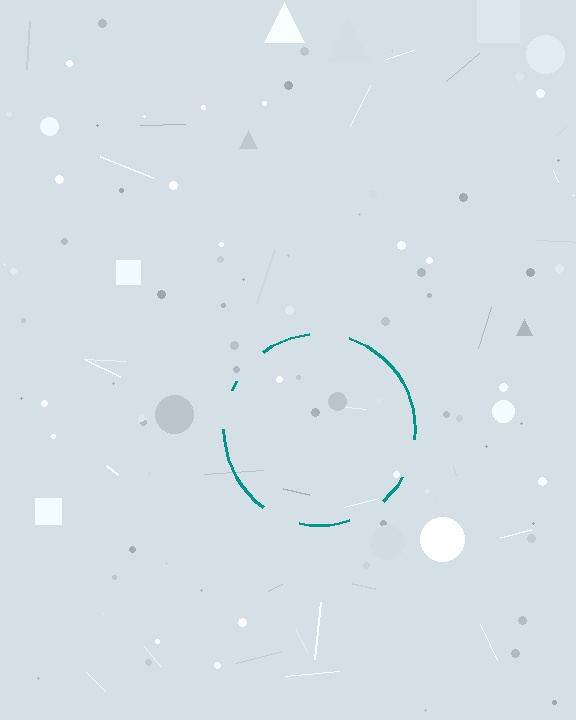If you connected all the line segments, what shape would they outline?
They would outline a circle.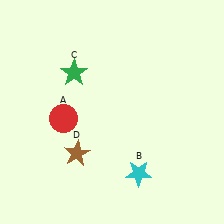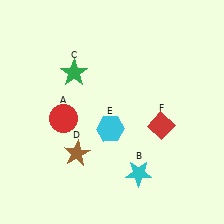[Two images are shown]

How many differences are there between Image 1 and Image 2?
There are 2 differences between the two images.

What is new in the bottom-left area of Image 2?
A cyan hexagon (E) was added in the bottom-left area of Image 2.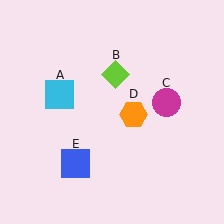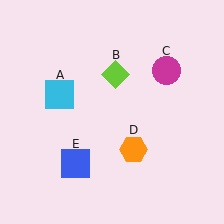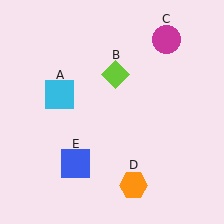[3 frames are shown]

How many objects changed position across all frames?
2 objects changed position: magenta circle (object C), orange hexagon (object D).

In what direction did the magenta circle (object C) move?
The magenta circle (object C) moved up.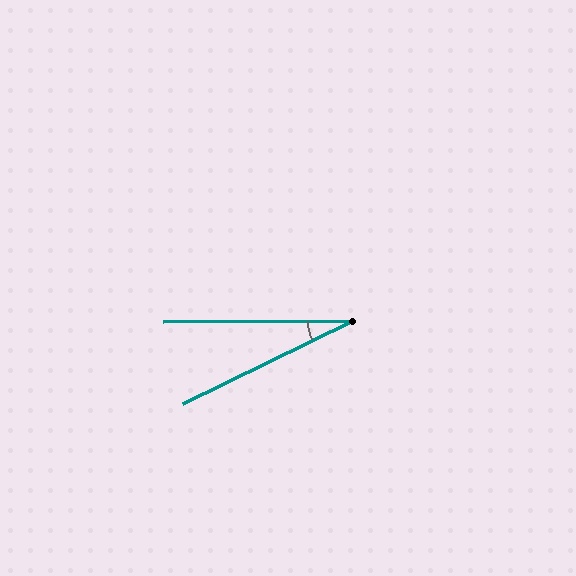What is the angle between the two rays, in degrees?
Approximately 26 degrees.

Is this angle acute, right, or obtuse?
It is acute.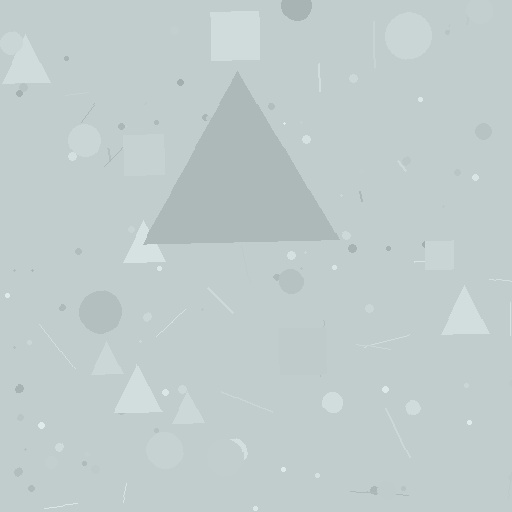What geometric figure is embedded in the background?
A triangle is embedded in the background.